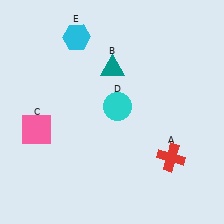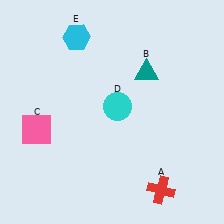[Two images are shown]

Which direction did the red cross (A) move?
The red cross (A) moved down.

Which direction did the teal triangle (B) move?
The teal triangle (B) moved right.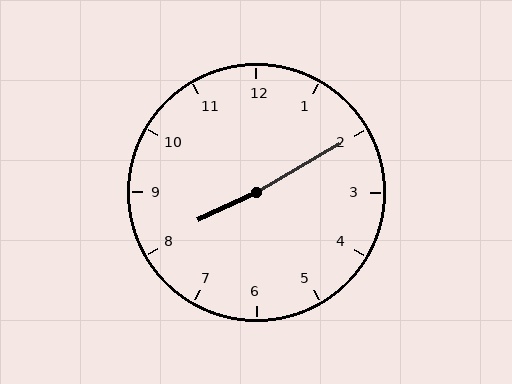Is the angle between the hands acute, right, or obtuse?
It is obtuse.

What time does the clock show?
8:10.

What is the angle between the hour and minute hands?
Approximately 175 degrees.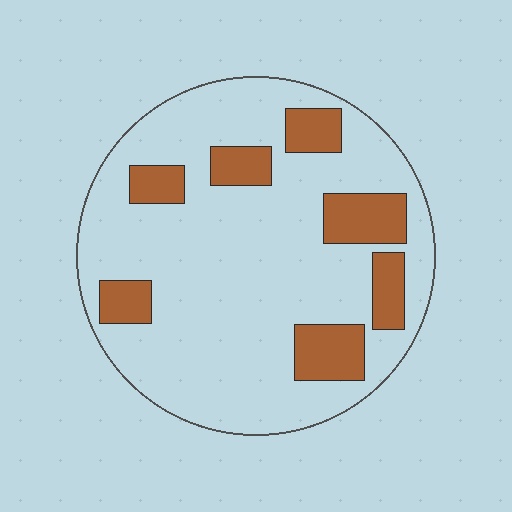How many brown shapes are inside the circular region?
7.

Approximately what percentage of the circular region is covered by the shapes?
Approximately 20%.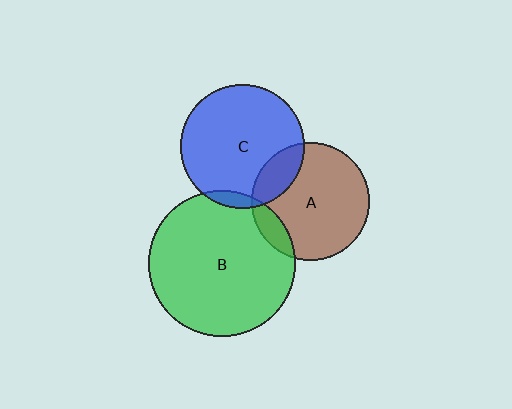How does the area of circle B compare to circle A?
Approximately 1.5 times.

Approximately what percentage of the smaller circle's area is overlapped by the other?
Approximately 5%.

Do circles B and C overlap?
Yes.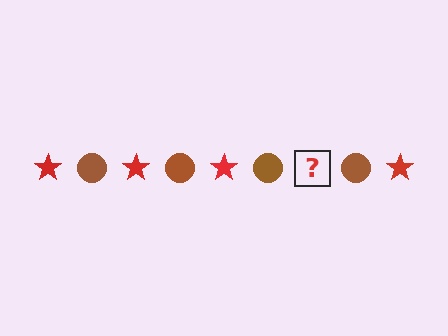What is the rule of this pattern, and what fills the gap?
The rule is that the pattern alternates between red star and brown circle. The gap should be filled with a red star.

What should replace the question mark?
The question mark should be replaced with a red star.